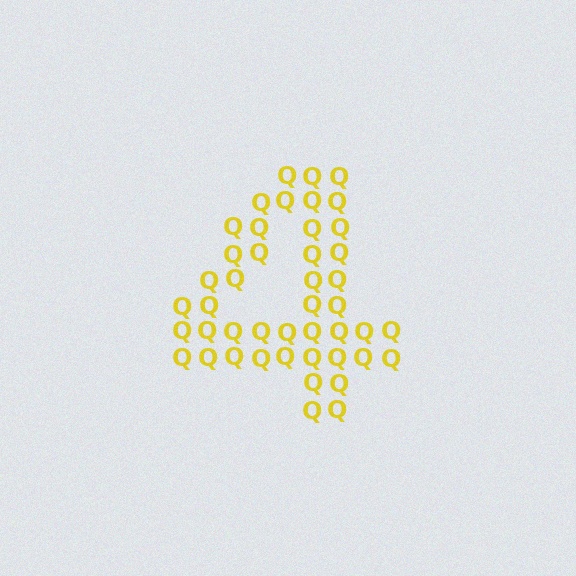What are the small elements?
The small elements are letter Q's.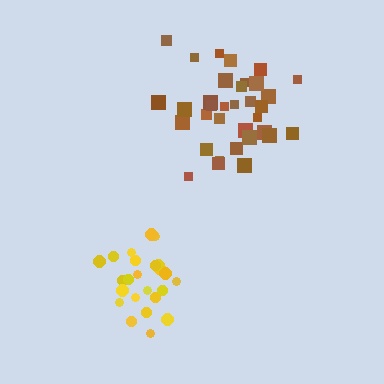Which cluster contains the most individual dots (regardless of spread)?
Brown (34).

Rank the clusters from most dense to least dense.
yellow, brown.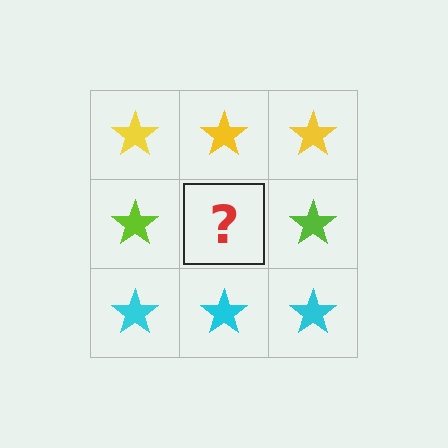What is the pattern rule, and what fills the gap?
The rule is that each row has a consistent color. The gap should be filled with a lime star.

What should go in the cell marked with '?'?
The missing cell should contain a lime star.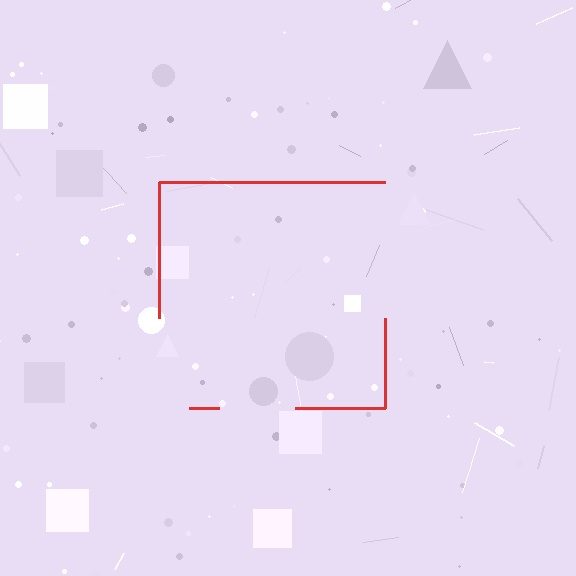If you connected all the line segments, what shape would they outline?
They would outline a square.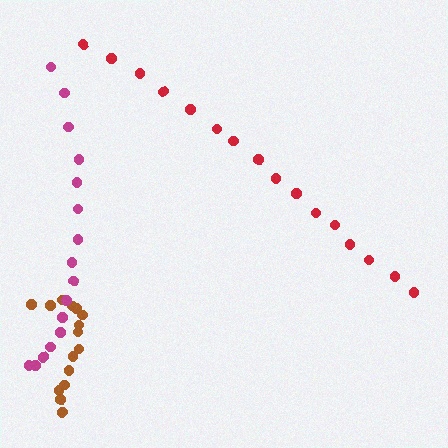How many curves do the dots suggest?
There are 3 distinct paths.